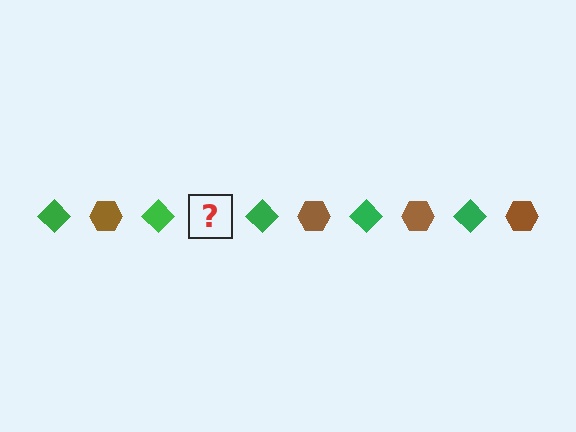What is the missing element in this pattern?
The missing element is a brown hexagon.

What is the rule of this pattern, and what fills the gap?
The rule is that the pattern alternates between green diamond and brown hexagon. The gap should be filled with a brown hexagon.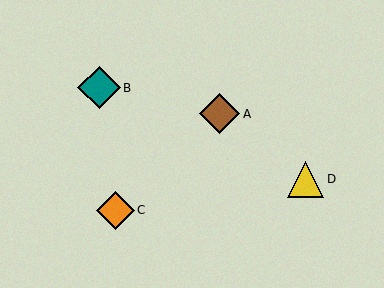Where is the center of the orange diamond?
The center of the orange diamond is at (115, 211).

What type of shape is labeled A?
Shape A is a brown diamond.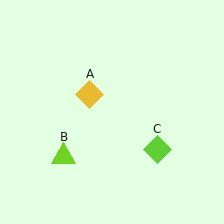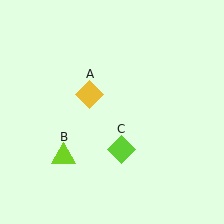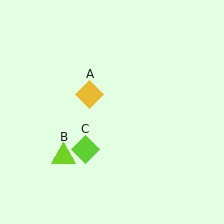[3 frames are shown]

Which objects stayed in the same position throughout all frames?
Yellow diamond (object A) and lime triangle (object B) remained stationary.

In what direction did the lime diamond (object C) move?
The lime diamond (object C) moved left.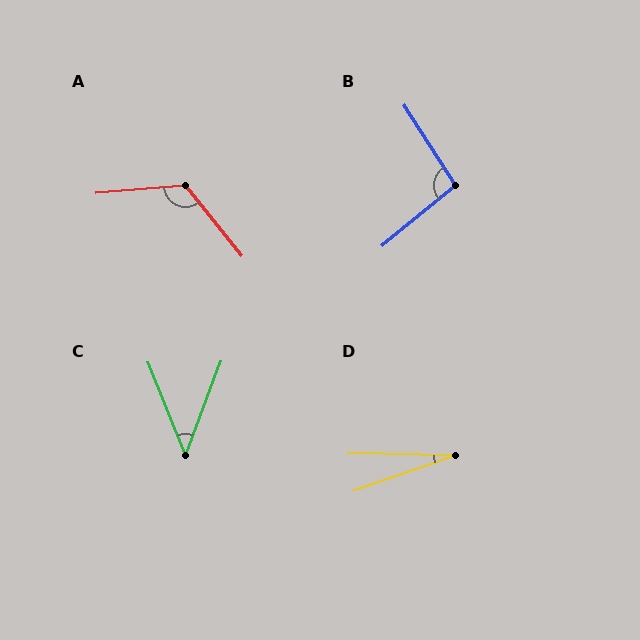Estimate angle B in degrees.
Approximately 97 degrees.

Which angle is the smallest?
D, at approximately 21 degrees.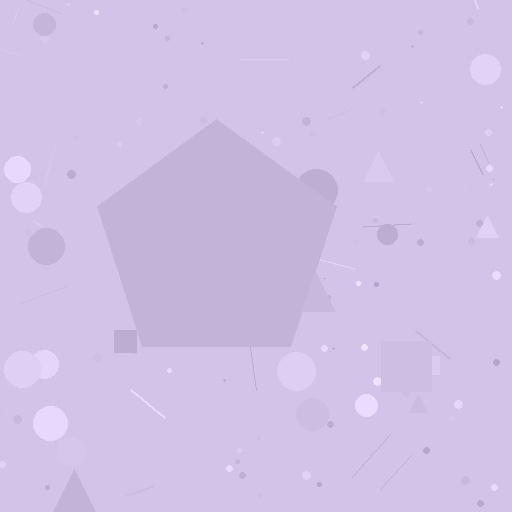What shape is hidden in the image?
A pentagon is hidden in the image.